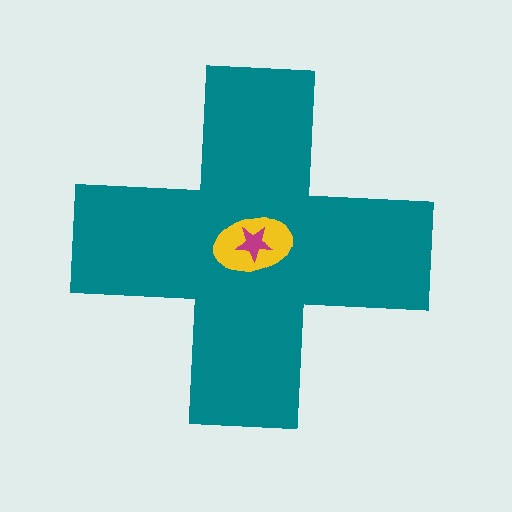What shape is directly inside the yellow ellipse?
The magenta star.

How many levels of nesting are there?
3.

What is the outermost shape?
The teal cross.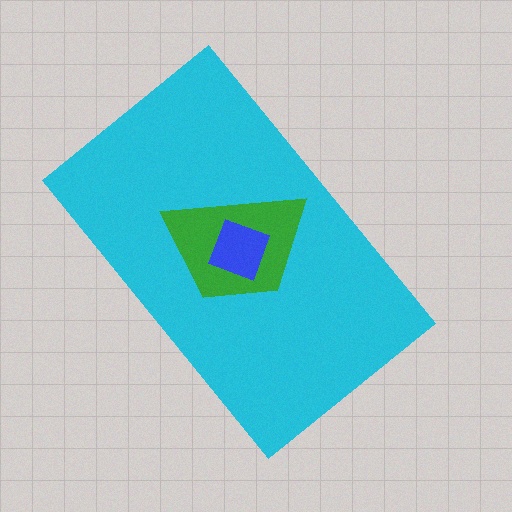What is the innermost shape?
The blue square.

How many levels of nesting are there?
3.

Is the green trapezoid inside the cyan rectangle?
Yes.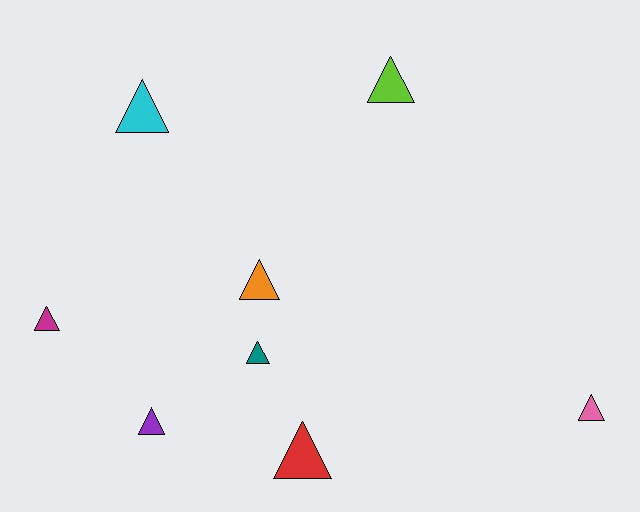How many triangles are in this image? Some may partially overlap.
There are 8 triangles.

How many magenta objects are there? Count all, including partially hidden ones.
There is 1 magenta object.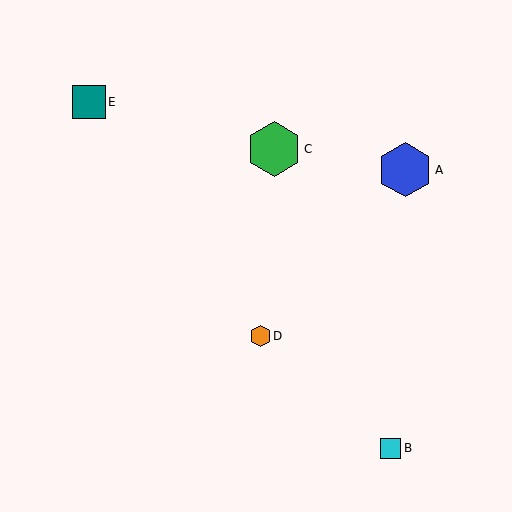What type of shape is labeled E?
Shape E is a teal square.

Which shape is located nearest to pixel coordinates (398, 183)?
The blue hexagon (labeled A) at (405, 170) is nearest to that location.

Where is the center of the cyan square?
The center of the cyan square is at (391, 448).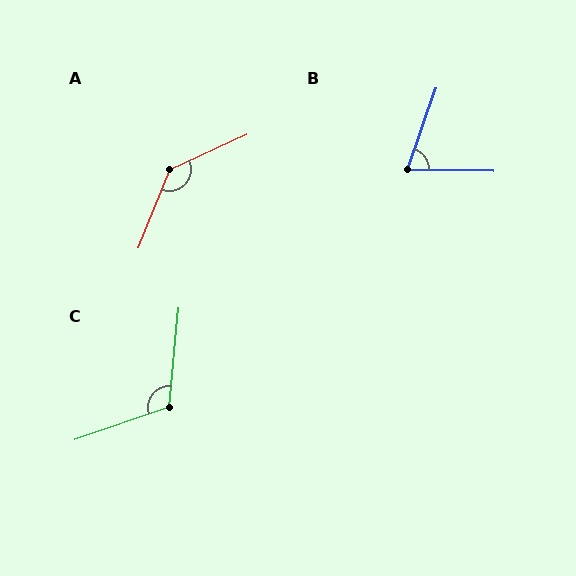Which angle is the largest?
A, at approximately 137 degrees.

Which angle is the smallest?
B, at approximately 72 degrees.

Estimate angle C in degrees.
Approximately 115 degrees.